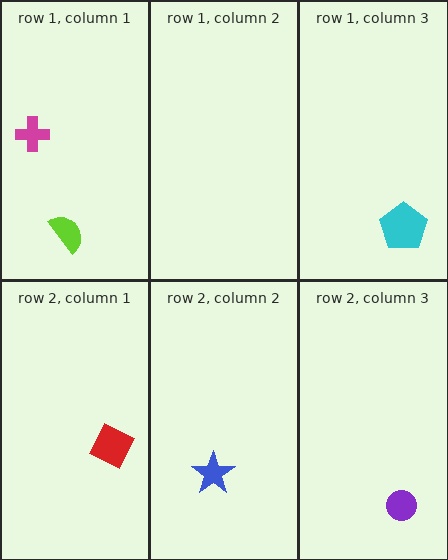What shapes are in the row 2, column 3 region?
The purple circle.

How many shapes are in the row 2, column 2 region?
1.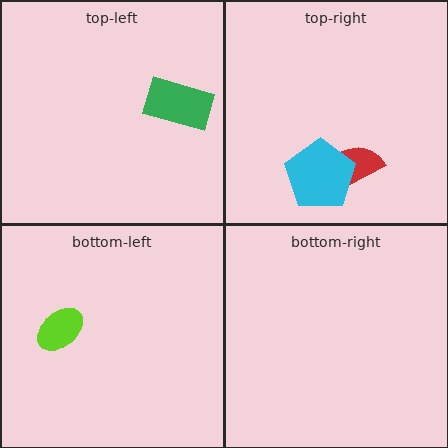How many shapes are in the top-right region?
2.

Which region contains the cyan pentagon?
The top-right region.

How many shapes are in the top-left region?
1.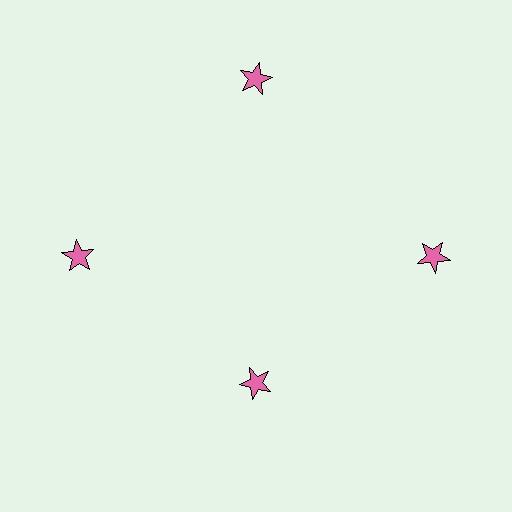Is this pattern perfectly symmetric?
No. The 4 pink stars are arranged in a ring, but one element near the 6 o'clock position is pulled inward toward the center, breaking the 4-fold rotational symmetry.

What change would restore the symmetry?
The symmetry would be restored by moving it outward, back onto the ring so that all 4 stars sit at equal angles and equal distance from the center.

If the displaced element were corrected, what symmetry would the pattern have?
It would have 4-fold rotational symmetry — the pattern would map onto itself every 90 degrees.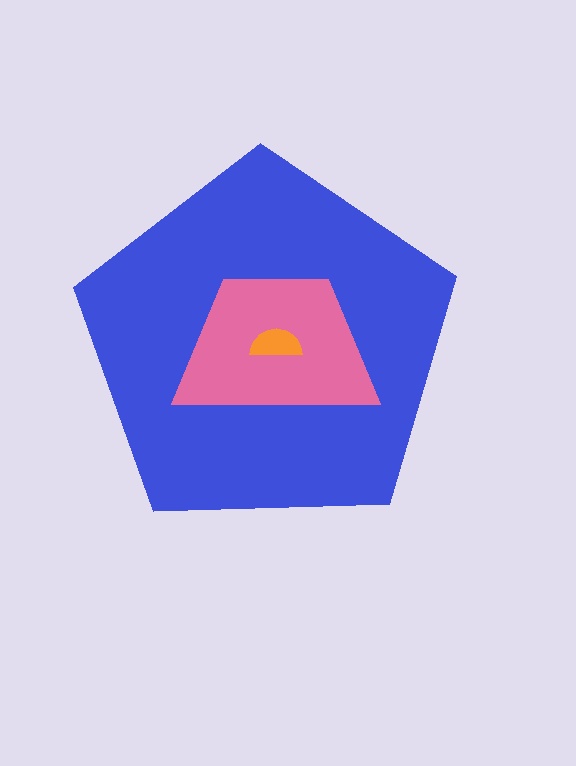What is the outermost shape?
The blue pentagon.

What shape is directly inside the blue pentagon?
The pink trapezoid.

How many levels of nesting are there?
3.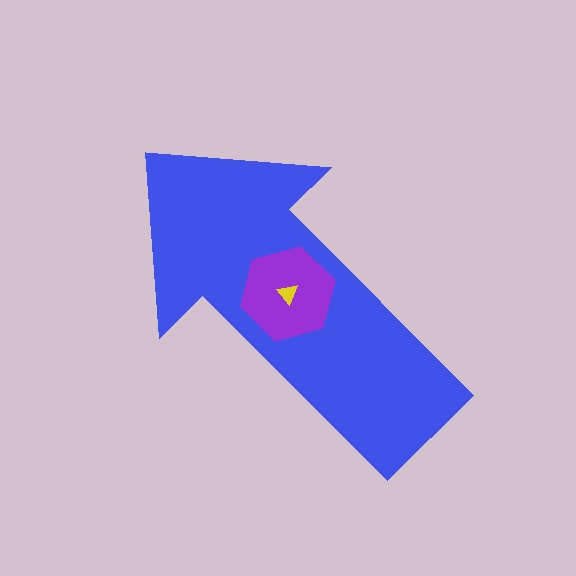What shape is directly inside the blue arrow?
The purple hexagon.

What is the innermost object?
The yellow triangle.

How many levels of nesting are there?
3.